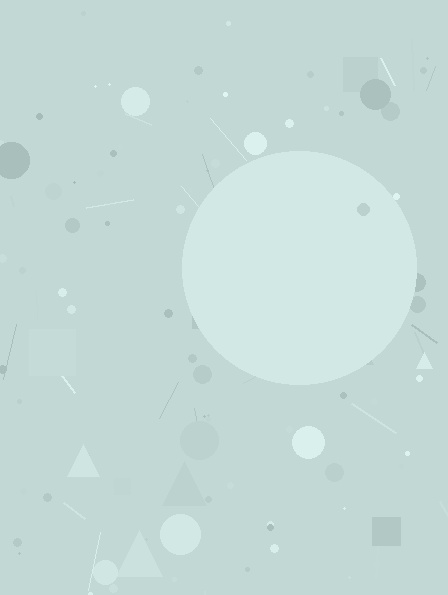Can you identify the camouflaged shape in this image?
The camouflaged shape is a circle.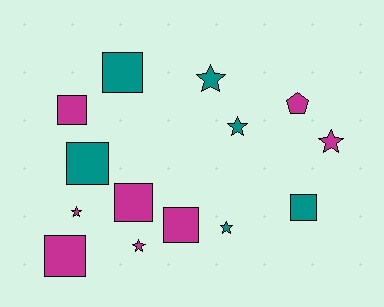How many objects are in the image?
There are 14 objects.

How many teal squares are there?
There are 3 teal squares.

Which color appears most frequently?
Magenta, with 8 objects.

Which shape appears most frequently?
Square, with 7 objects.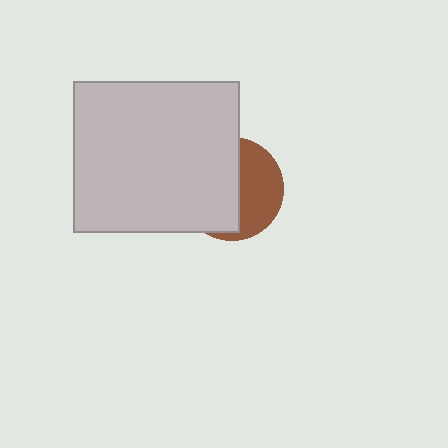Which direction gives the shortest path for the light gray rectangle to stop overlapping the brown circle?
Moving left gives the shortest separation.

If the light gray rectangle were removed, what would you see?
You would see the complete brown circle.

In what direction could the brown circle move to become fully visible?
The brown circle could move right. That would shift it out from behind the light gray rectangle entirely.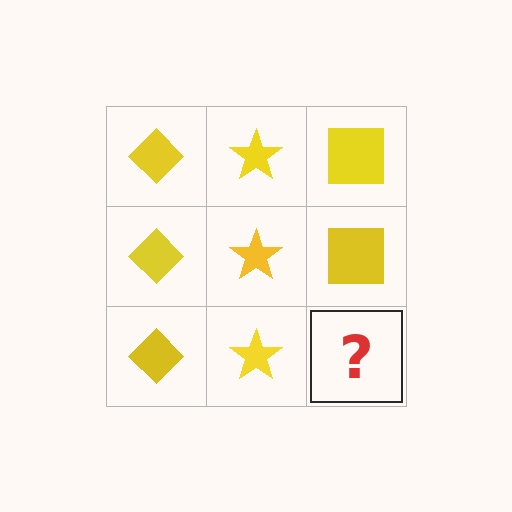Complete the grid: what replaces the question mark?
The question mark should be replaced with a yellow square.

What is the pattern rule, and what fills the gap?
The rule is that each column has a consistent shape. The gap should be filled with a yellow square.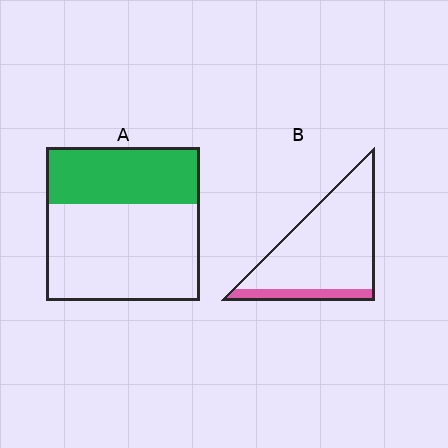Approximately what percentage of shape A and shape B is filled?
A is approximately 35% and B is approximately 15%.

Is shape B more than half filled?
No.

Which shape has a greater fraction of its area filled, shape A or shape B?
Shape A.